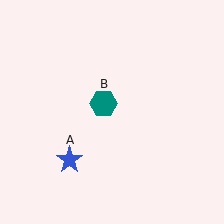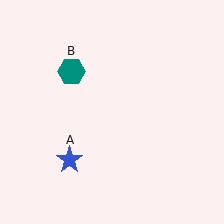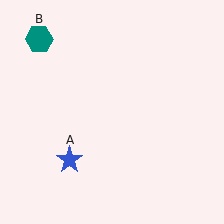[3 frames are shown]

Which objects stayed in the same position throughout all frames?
Blue star (object A) remained stationary.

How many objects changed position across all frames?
1 object changed position: teal hexagon (object B).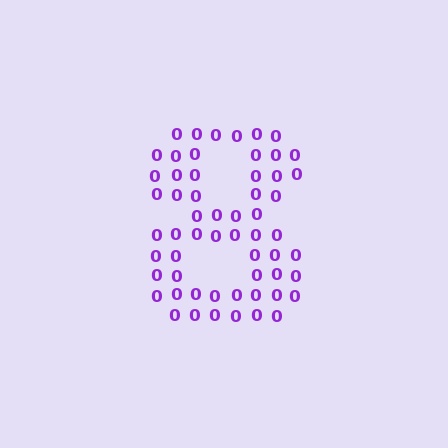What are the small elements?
The small elements are digit 0's.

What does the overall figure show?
The overall figure shows the digit 8.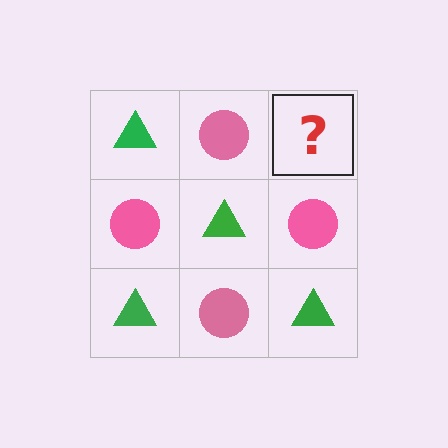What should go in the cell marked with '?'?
The missing cell should contain a green triangle.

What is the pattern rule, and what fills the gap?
The rule is that it alternates green triangle and pink circle in a checkerboard pattern. The gap should be filled with a green triangle.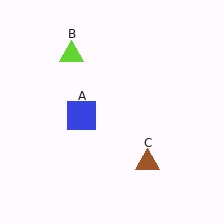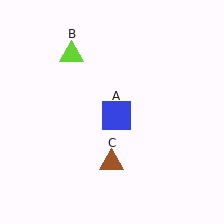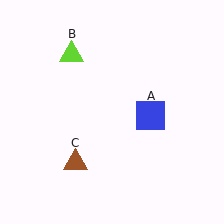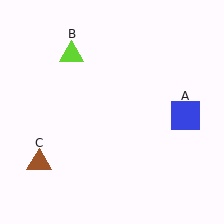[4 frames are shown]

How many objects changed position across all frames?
2 objects changed position: blue square (object A), brown triangle (object C).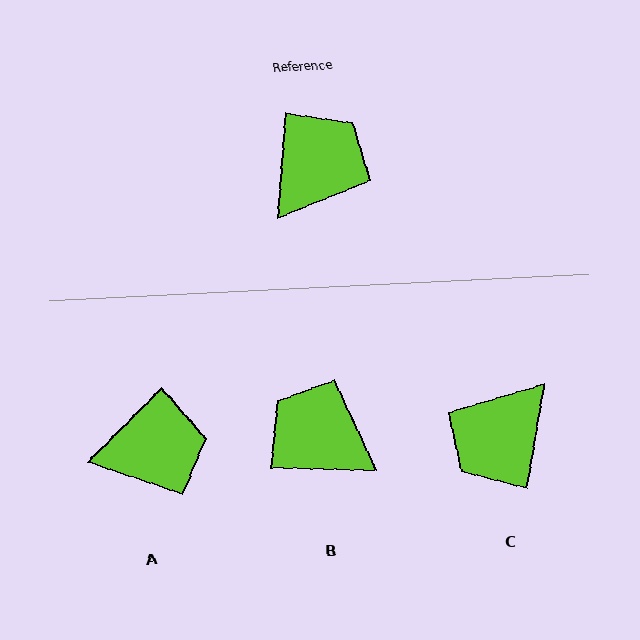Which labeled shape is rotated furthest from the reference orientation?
C, about 175 degrees away.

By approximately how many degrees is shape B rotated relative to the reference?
Approximately 93 degrees counter-clockwise.